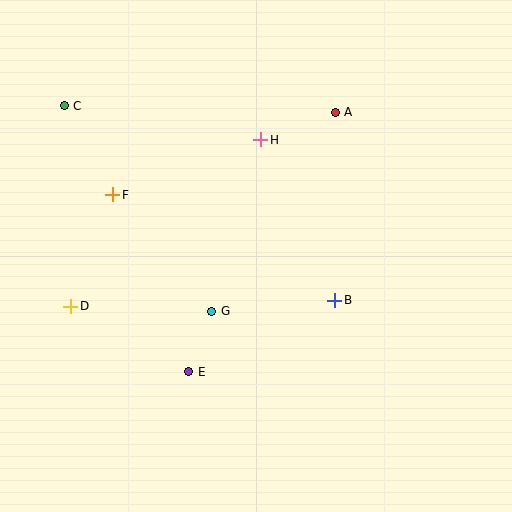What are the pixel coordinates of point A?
Point A is at (335, 112).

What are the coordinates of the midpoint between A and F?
The midpoint between A and F is at (224, 153).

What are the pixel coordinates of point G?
Point G is at (212, 311).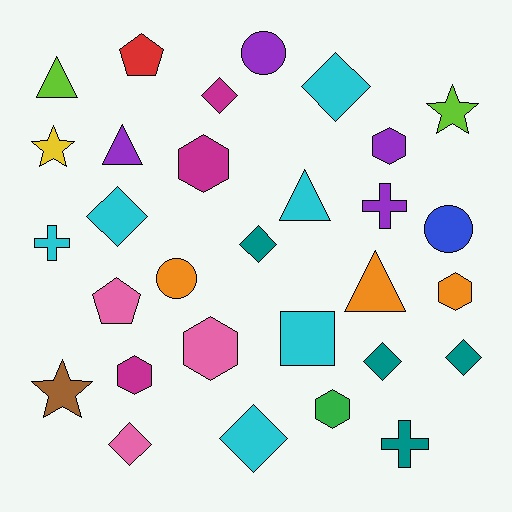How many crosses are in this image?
There are 3 crosses.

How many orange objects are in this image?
There are 3 orange objects.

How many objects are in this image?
There are 30 objects.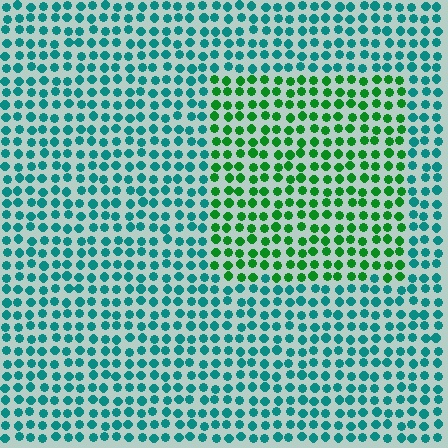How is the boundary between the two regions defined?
The boundary is defined purely by a slight shift in hue (about 47 degrees). Spacing, size, and orientation are identical on both sides.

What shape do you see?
I see a rectangle.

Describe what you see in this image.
The image is filled with small teal elements in a uniform arrangement. A rectangle-shaped region is visible where the elements are tinted to a slightly different hue, forming a subtle color boundary.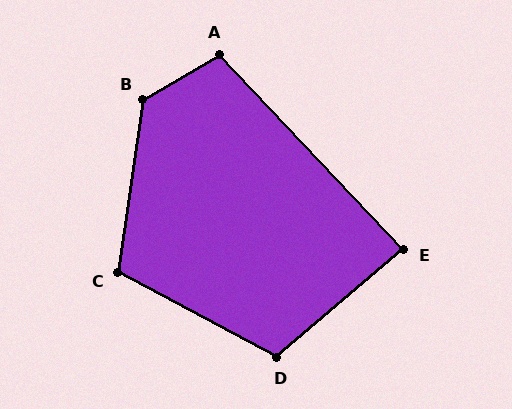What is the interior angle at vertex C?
Approximately 110 degrees (obtuse).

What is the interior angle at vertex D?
Approximately 112 degrees (obtuse).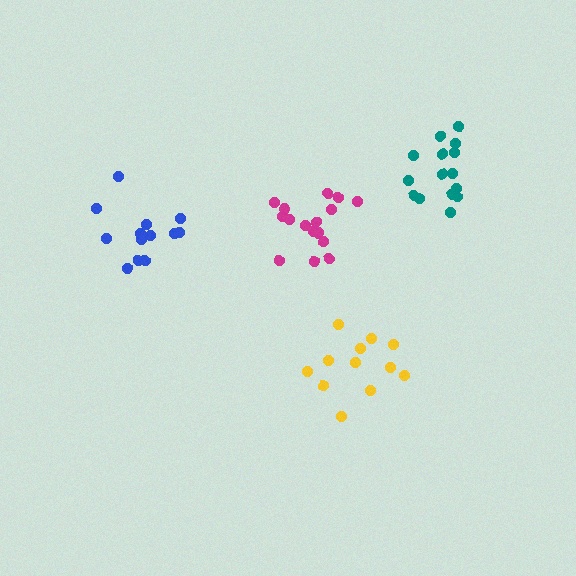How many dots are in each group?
Group 1: 15 dots, Group 2: 16 dots, Group 3: 13 dots, Group 4: 12 dots (56 total).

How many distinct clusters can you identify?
There are 4 distinct clusters.